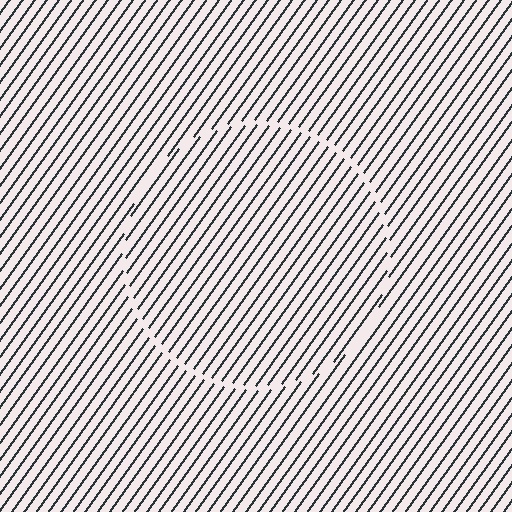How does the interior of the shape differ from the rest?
The interior of the shape contains the same grating, shifted by half a period — the contour is defined by the phase discontinuity where line-ends from the inner and outer gratings abut.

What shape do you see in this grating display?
An illusory circle. The interior of the shape contains the same grating, shifted by half a period — the contour is defined by the phase discontinuity where line-ends from the inner and outer gratings abut.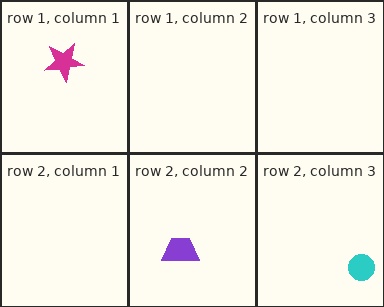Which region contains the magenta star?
The row 1, column 1 region.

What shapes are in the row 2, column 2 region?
The purple trapezoid.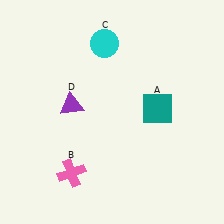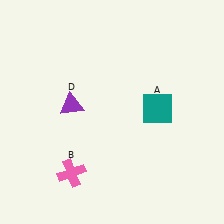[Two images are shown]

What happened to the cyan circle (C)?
The cyan circle (C) was removed in Image 2. It was in the top-left area of Image 1.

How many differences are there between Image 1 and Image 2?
There is 1 difference between the two images.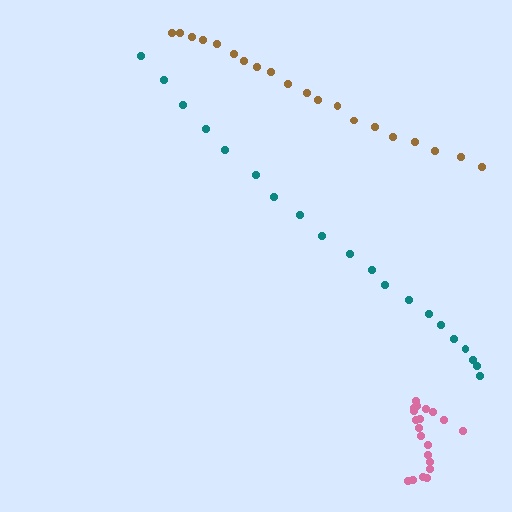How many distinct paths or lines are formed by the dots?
There are 3 distinct paths.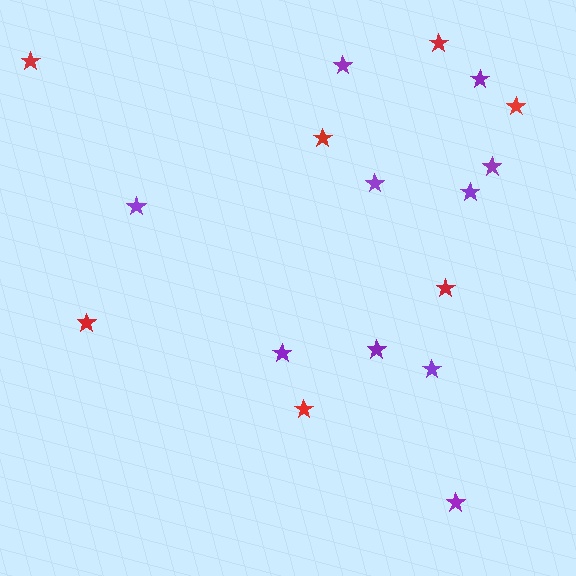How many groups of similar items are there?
There are 2 groups: one group of red stars (7) and one group of purple stars (10).